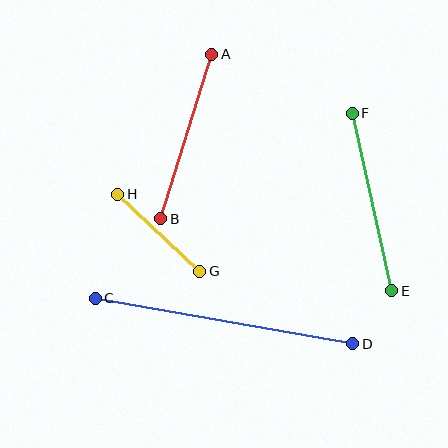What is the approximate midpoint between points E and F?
The midpoint is at approximately (372, 202) pixels.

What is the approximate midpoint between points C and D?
The midpoint is at approximately (224, 321) pixels.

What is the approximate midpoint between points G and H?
The midpoint is at approximately (159, 233) pixels.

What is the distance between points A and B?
The distance is approximately 172 pixels.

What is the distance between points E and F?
The distance is approximately 182 pixels.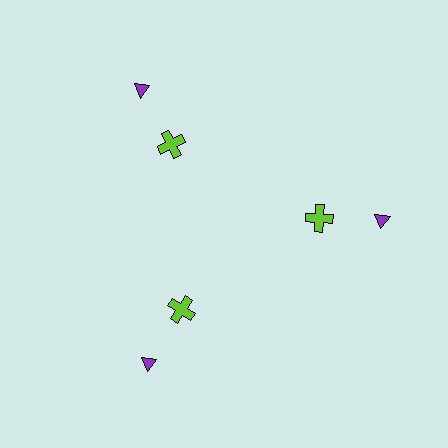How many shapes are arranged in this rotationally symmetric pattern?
There are 6 shapes, arranged in 3 groups of 2.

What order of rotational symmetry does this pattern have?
This pattern has 3-fold rotational symmetry.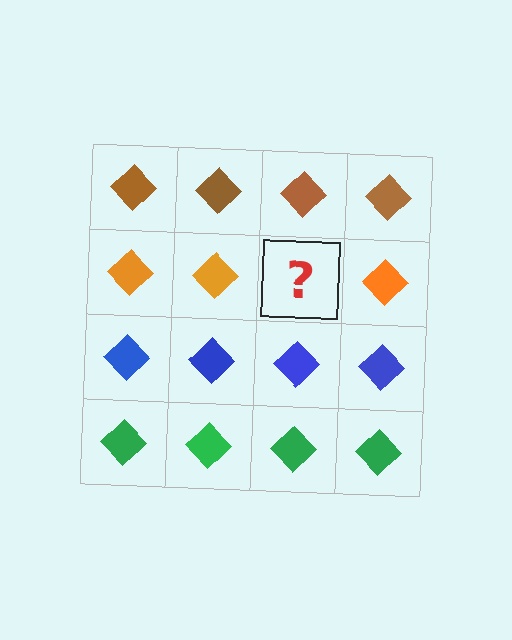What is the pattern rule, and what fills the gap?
The rule is that each row has a consistent color. The gap should be filled with an orange diamond.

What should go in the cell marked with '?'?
The missing cell should contain an orange diamond.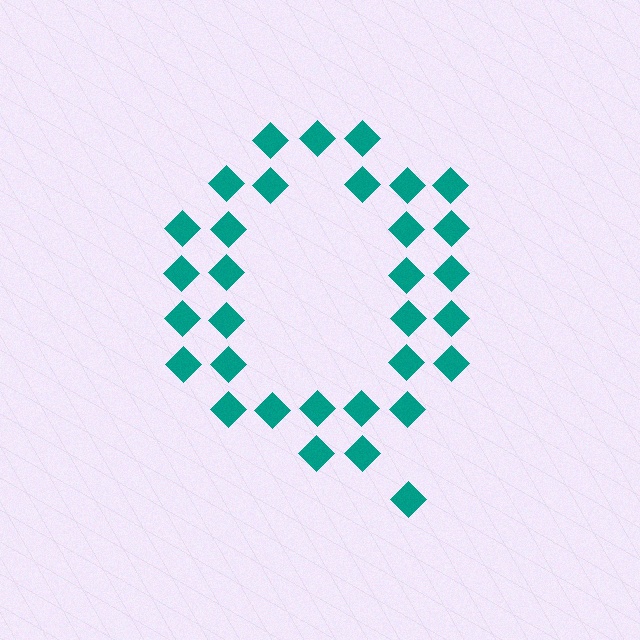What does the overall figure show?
The overall figure shows the letter Q.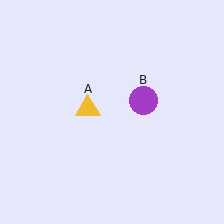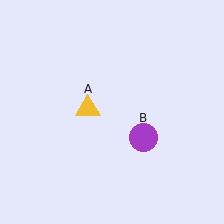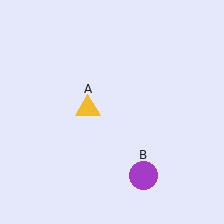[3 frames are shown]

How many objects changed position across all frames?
1 object changed position: purple circle (object B).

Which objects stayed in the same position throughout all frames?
Yellow triangle (object A) remained stationary.